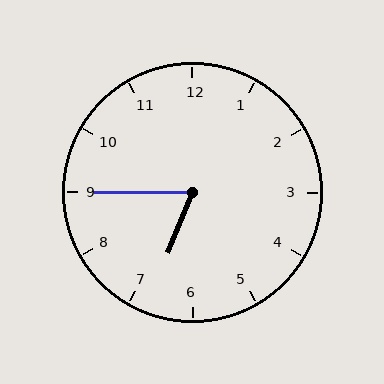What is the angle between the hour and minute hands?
Approximately 68 degrees.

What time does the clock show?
6:45.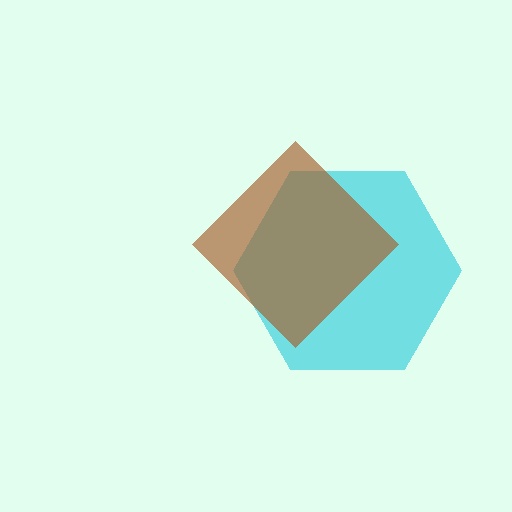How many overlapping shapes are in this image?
There are 2 overlapping shapes in the image.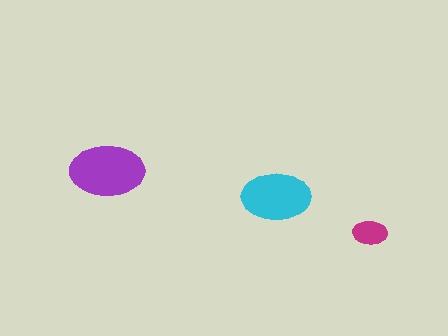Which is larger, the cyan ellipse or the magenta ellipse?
The cyan one.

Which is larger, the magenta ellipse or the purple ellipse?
The purple one.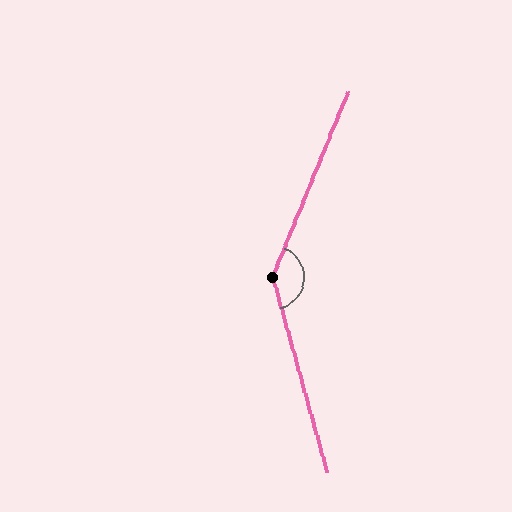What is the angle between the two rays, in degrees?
Approximately 142 degrees.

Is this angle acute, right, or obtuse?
It is obtuse.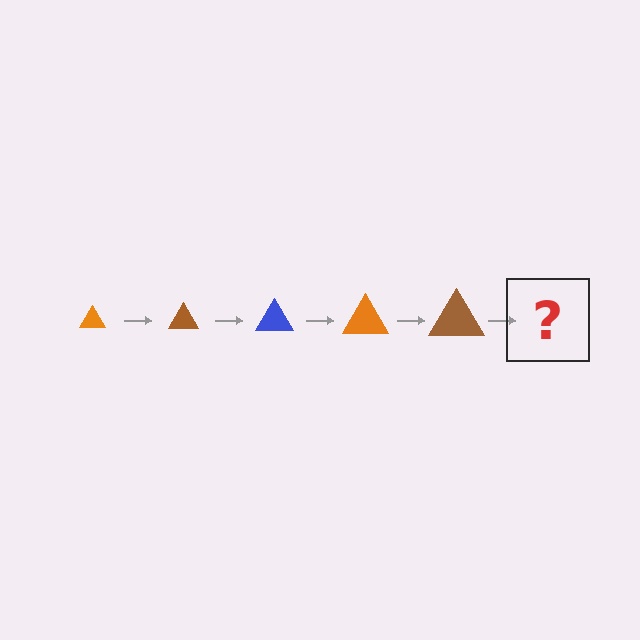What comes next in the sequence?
The next element should be a blue triangle, larger than the previous one.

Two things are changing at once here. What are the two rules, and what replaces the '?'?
The two rules are that the triangle grows larger each step and the color cycles through orange, brown, and blue. The '?' should be a blue triangle, larger than the previous one.